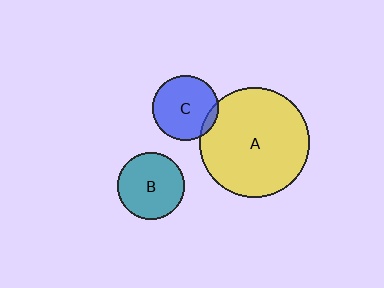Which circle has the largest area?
Circle A (yellow).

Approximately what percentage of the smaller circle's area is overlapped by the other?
Approximately 10%.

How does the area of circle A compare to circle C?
Approximately 2.9 times.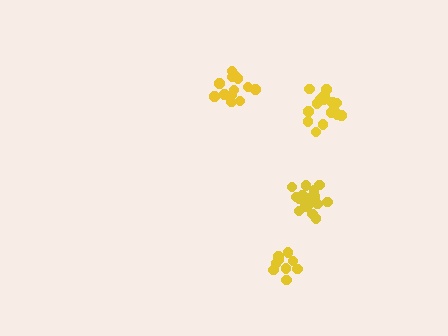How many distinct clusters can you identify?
There are 4 distinct clusters.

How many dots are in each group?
Group 1: 13 dots, Group 2: 16 dots, Group 3: 16 dots, Group 4: 10 dots (55 total).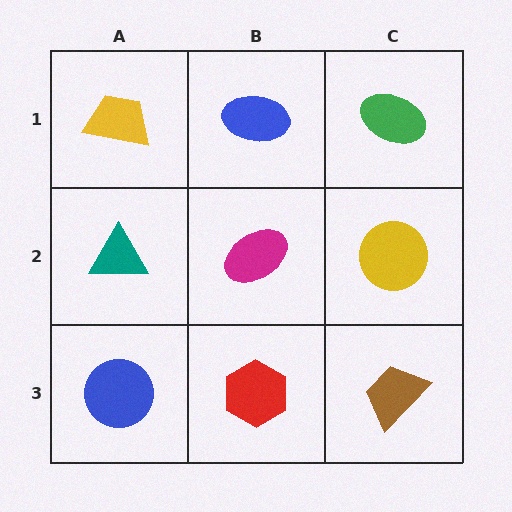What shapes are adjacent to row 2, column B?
A blue ellipse (row 1, column B), a red hexagon (row 3, column B), a teal triangle (row 2, column A), a yellow circle (row 2, column C).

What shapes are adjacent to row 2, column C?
A green ellipse (row 1, column C), a brown trapezoid (row 3, column C), a magenta ellipse (row 2, column B).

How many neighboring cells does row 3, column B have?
3.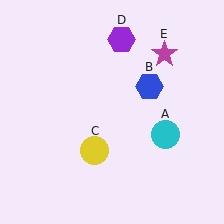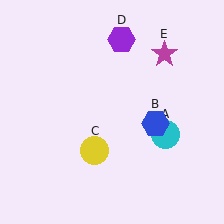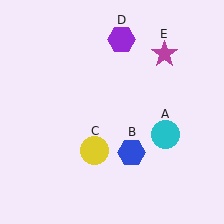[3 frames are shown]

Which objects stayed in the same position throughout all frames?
Cyan circle (object A) and yellow circle (object C) and purple hexagon (object D) and magenta star (object E) remained stationary.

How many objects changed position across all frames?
1 object changed position: blue hexagon (object B).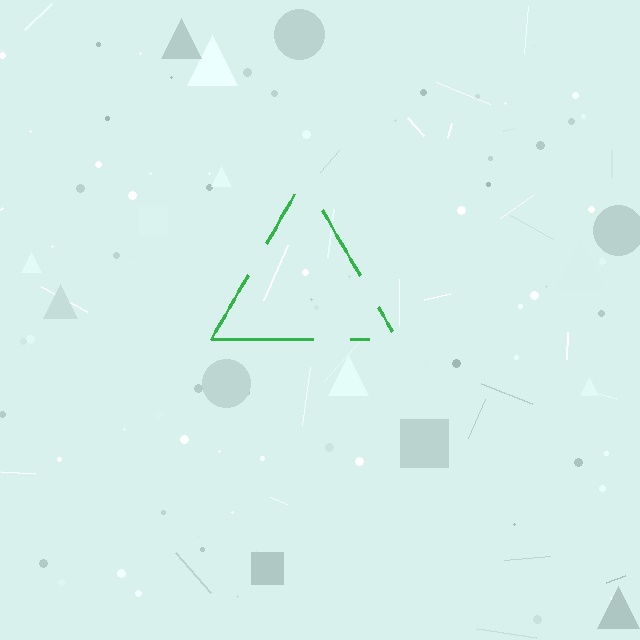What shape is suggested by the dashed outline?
The dashed outline suggests a triangle.